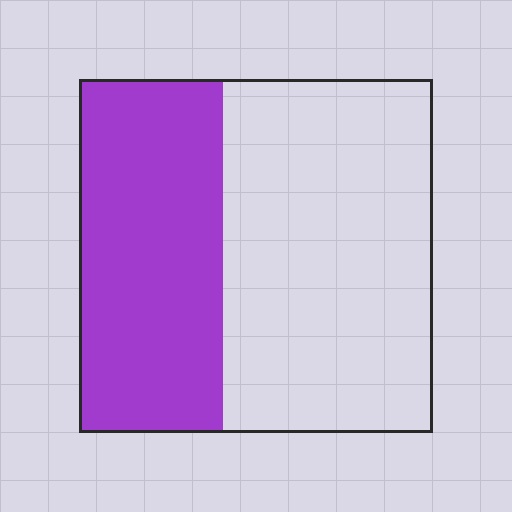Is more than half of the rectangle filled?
No.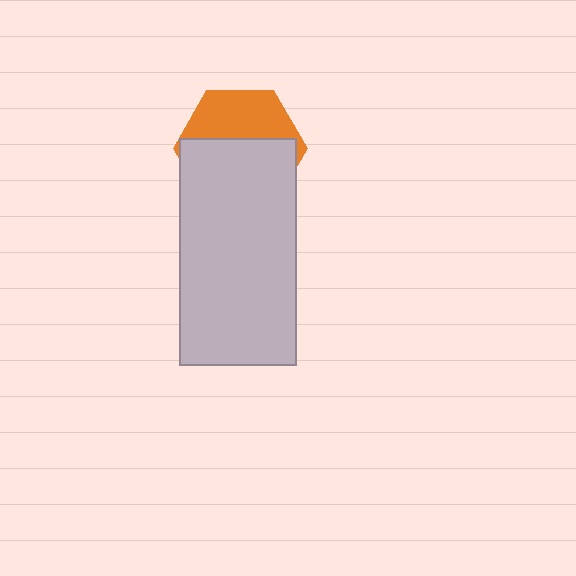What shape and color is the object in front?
The object in front is a light gray rectangle.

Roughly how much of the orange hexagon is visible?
A small part of it is visible (roughly 40%).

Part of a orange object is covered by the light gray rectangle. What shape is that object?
It is a hexagon.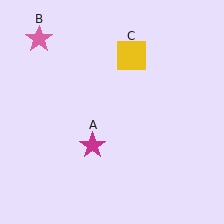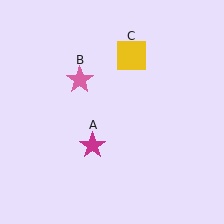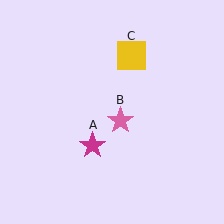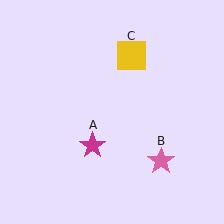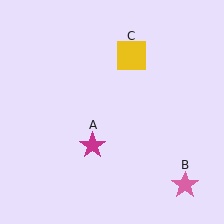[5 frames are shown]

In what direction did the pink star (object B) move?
The pink star (object B) moved down and to the right.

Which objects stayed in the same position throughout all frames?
Magenta star (object A) and yellow square (object C) remained stationary.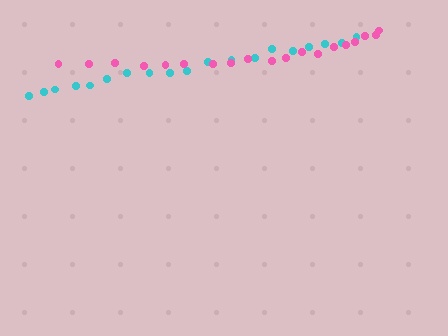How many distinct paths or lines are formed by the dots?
There are 2 distinct paths.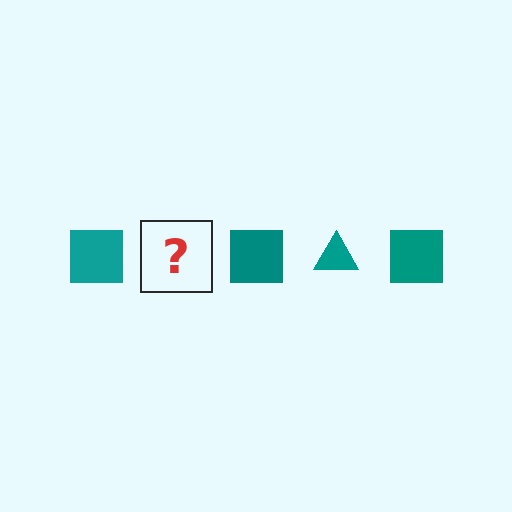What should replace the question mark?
The question mark should be replaced with a teal triangle.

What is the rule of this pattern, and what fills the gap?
The rule is that the pattern cycles through square, triangle shapes in teal. The gap should be filled with a teal triangle.